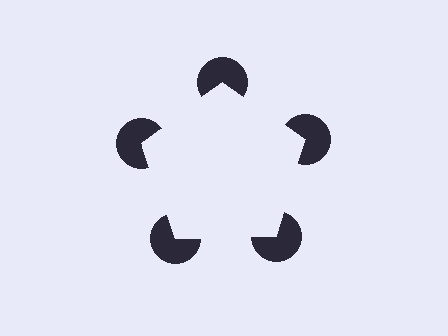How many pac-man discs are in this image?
There are 5 — one at each vertex of the illusory pentagon.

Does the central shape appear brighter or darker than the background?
It typically appears slightly brighter than the background, even though no actual brightness change is drawn.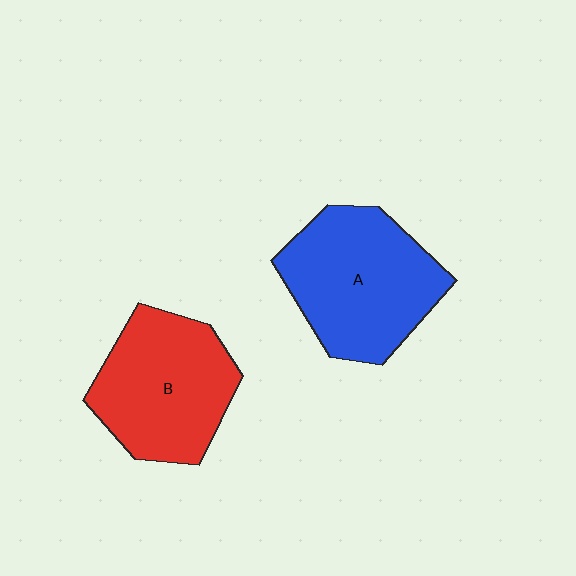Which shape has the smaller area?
Shape B (red).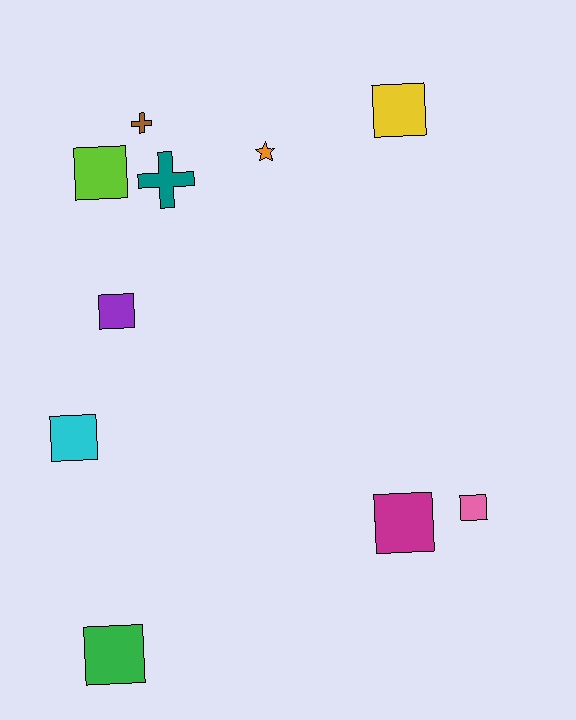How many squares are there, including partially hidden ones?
There are 7 squares.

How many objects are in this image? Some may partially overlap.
There are 10 objects.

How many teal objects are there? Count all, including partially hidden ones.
There is 1 teal object.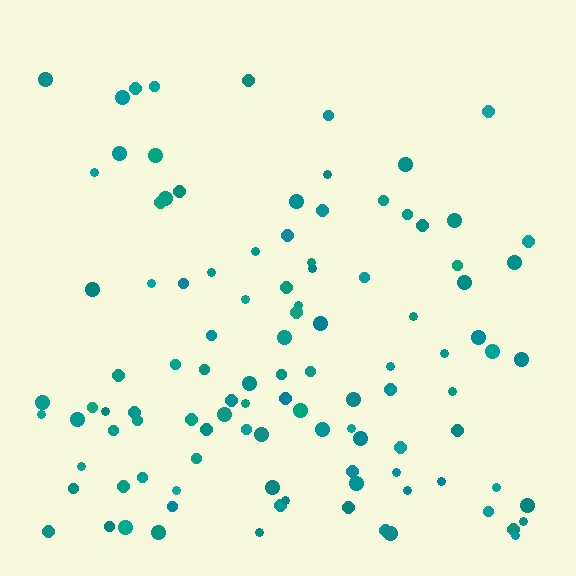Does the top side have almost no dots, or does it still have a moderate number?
Still a moderate number, just noticeably fewer than the bottom.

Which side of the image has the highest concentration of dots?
The bottom.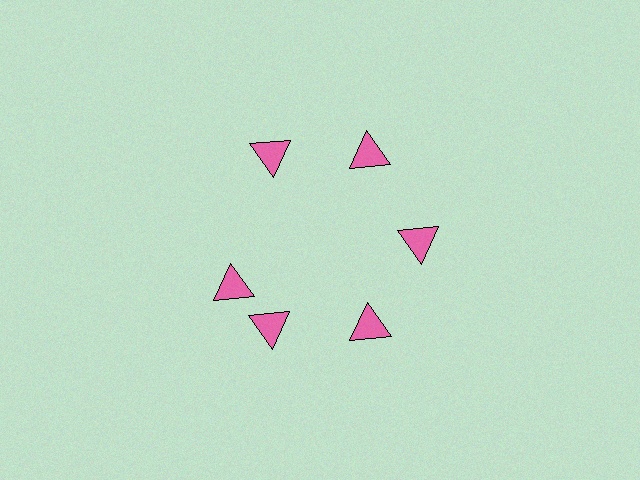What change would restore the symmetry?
The symmetry would be restored by rotating it back into even spacing with its neighbors so that all 6 triangles sit at equal angles and equal distance from the center.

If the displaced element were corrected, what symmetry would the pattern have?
It would have 6-fold rotational symmetry — the pattern would map onto itself every 60 degrees.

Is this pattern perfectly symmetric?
No. The 6 pink triangles are arranged in a ring, but one element near the 9 o'clock position is rotated out of alignment along the ring, breaking the 6-fold rotational symmetry.